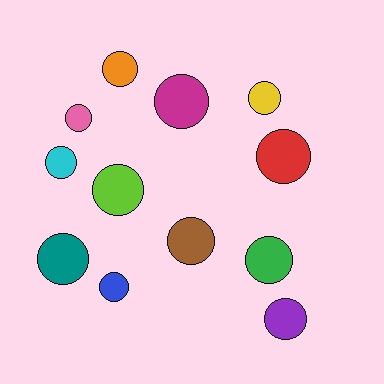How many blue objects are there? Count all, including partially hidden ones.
There is 1 blue object.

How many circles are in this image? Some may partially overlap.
There are 12 circles.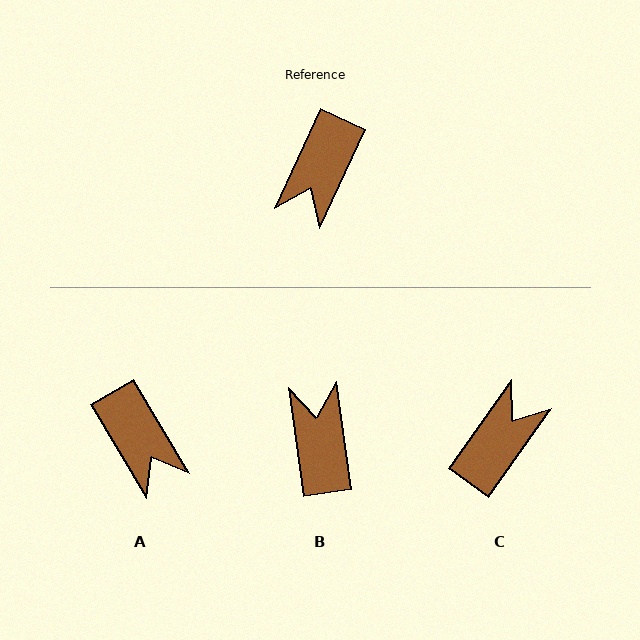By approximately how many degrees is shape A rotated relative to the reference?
Approximately 56 degrees counter-clockwise.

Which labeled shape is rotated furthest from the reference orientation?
C, about 169 degrees away.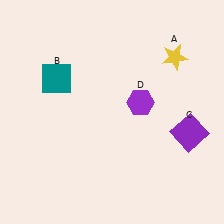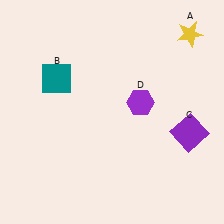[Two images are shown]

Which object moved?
The yellow star (A) moved up.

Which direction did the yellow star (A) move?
The yellow star (A) moved up.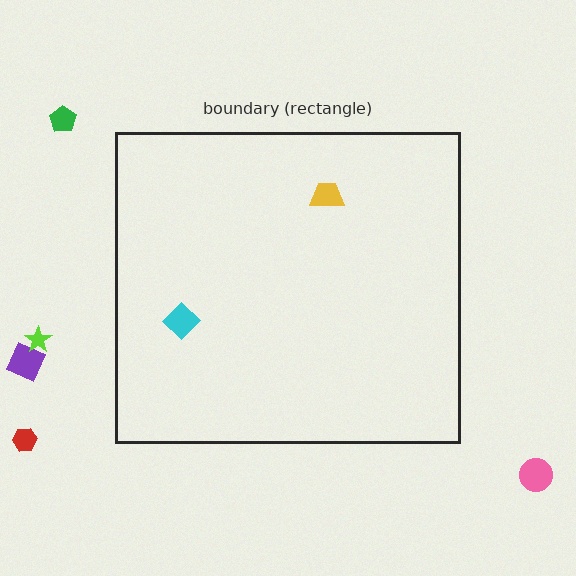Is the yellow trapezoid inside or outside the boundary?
Inside.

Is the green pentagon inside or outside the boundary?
Outside.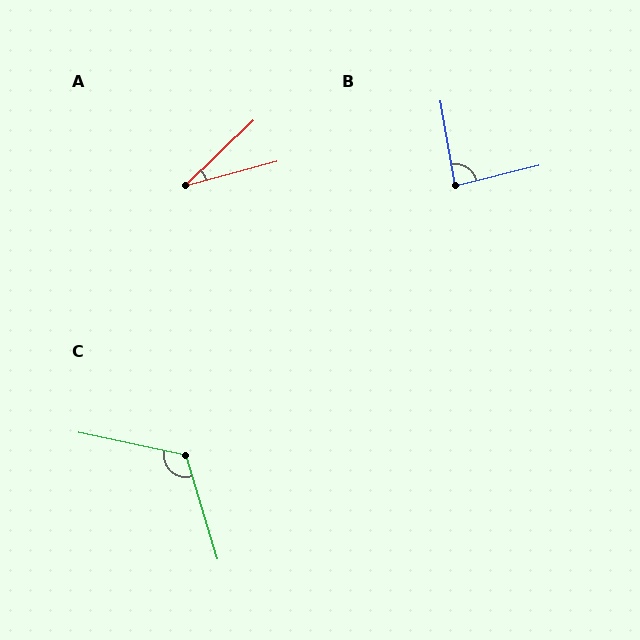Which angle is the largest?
C, at approximately 119 degrees.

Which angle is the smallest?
A, at approximately 29 degrees.